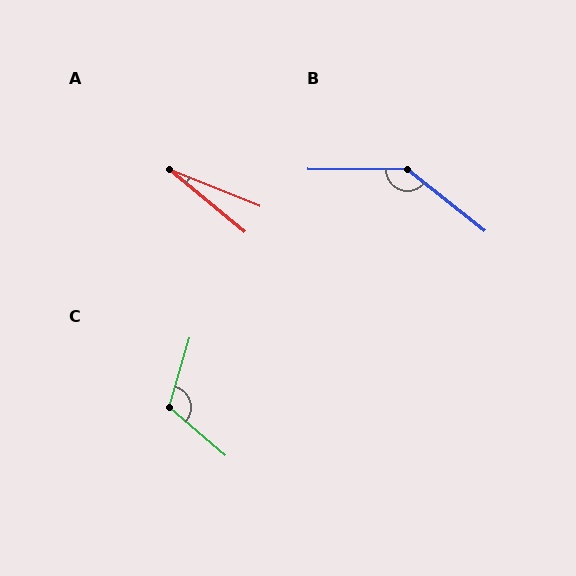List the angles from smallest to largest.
A (18°), C (114°), B (142°).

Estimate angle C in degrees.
Approximately 114 degrees.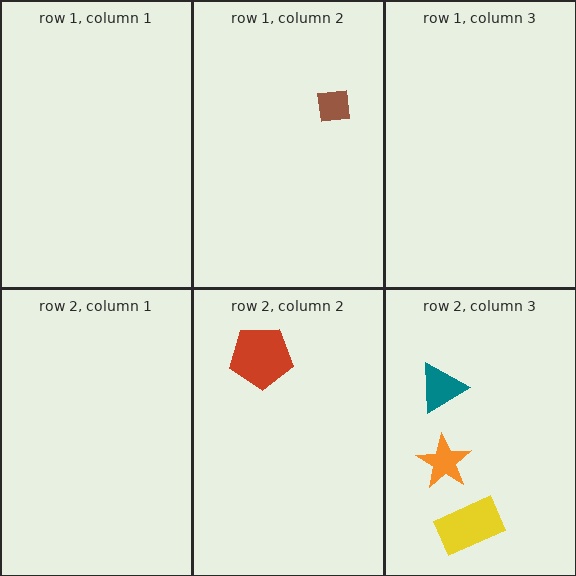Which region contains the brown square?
The row 1, column 2 region.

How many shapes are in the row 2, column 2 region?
1.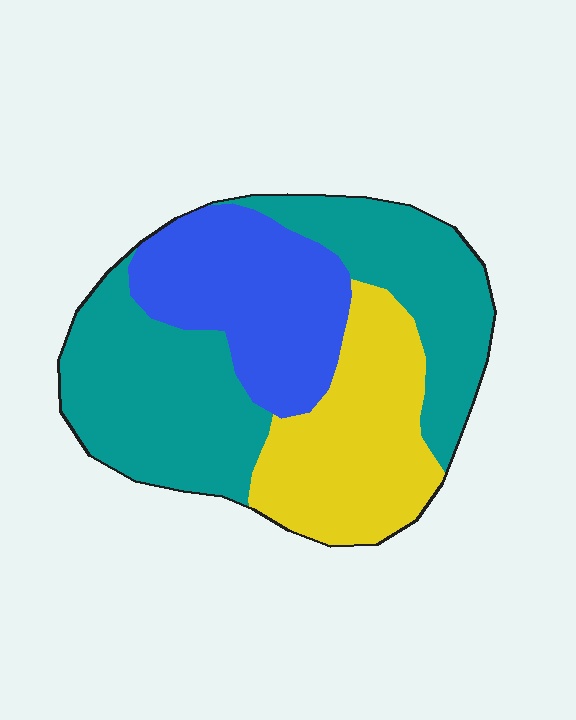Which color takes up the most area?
Teal, at roughly 50%.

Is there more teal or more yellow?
Teal.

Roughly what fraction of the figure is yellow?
Yellow takes up about one quarter (1/4) of the figure.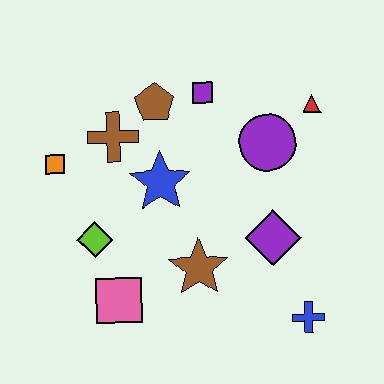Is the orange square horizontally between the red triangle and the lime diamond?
No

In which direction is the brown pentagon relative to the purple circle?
The brown pentagon is to the left of the purple circle.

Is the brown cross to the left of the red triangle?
Yes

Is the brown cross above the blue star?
Yes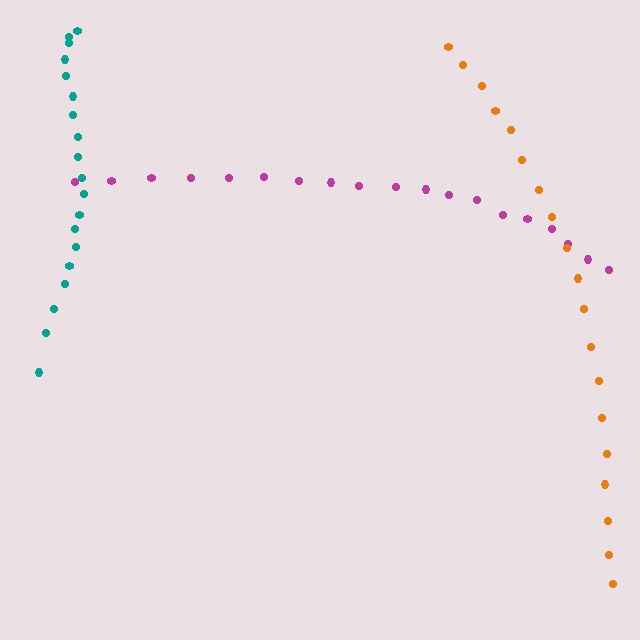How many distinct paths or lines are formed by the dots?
There are 3 distinct paths.